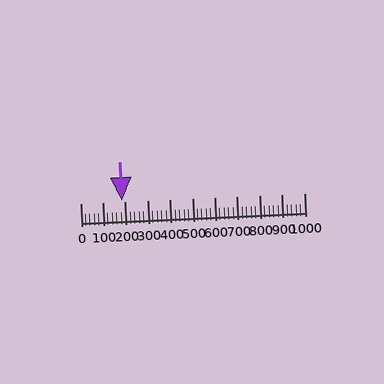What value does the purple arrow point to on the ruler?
The purple arrow points to approximately 187.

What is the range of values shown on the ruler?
The ruler shows values from 0 to 1000.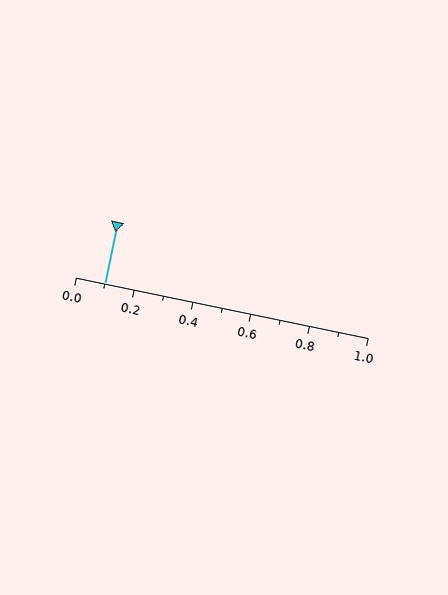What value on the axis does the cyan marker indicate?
The marker indicates approximately 0.1.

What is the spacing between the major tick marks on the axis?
The major ticks are spaced 0.2 apart.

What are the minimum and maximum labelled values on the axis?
The axis runs from 0.0 to 1.0.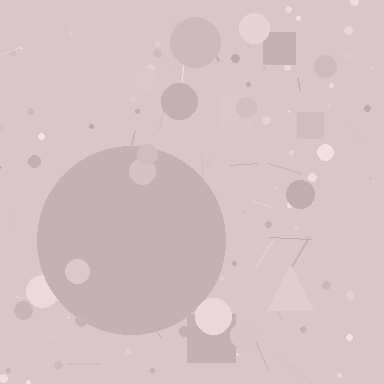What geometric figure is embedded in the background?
A circle is embedded in the background.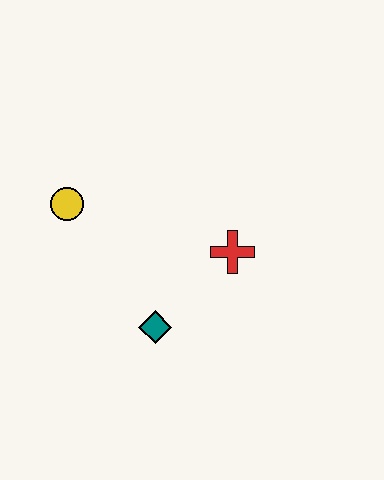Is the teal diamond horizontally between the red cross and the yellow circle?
Yes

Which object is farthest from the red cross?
The yellow circle is farthest from the red cross.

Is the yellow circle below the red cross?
No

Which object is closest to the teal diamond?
The red cross is closest to the teal diamond.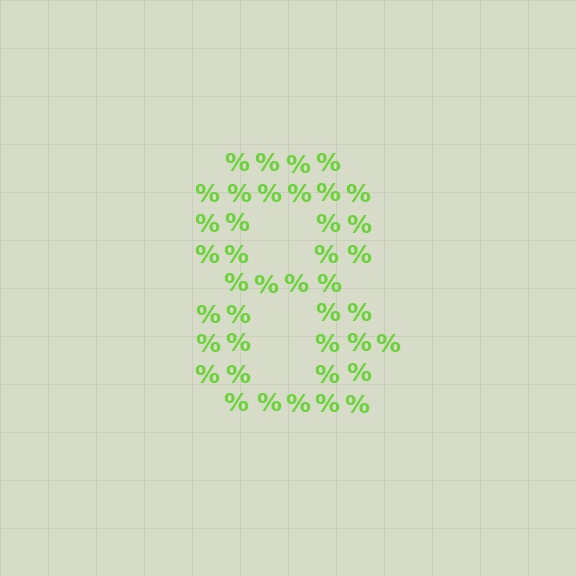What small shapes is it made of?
It is made of small percent signs.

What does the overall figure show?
The overall figure shows the digit 8.